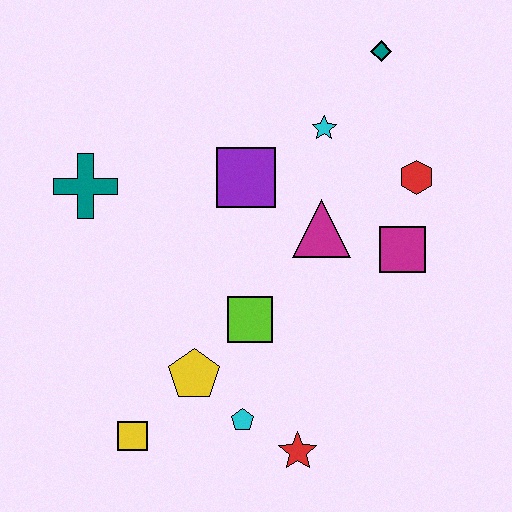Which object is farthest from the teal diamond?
The yellow square is farthest from the teal diamond.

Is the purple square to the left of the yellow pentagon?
No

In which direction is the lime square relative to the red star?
The lime square is above the red star.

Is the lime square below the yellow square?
No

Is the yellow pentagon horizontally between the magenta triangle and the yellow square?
Yes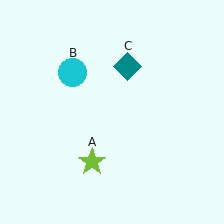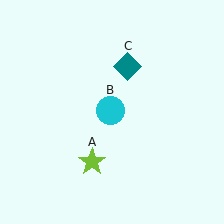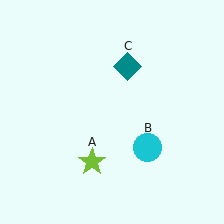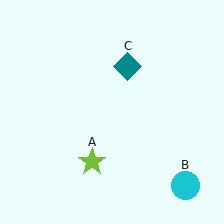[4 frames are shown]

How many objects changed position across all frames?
1 object changed position: cyan circle (object B).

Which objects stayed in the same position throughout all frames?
Lime star (object A) and teal diamond (object C) remained stationary.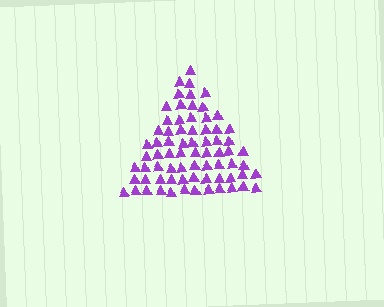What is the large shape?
The large shape is a triangle.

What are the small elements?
The small elements are triangles.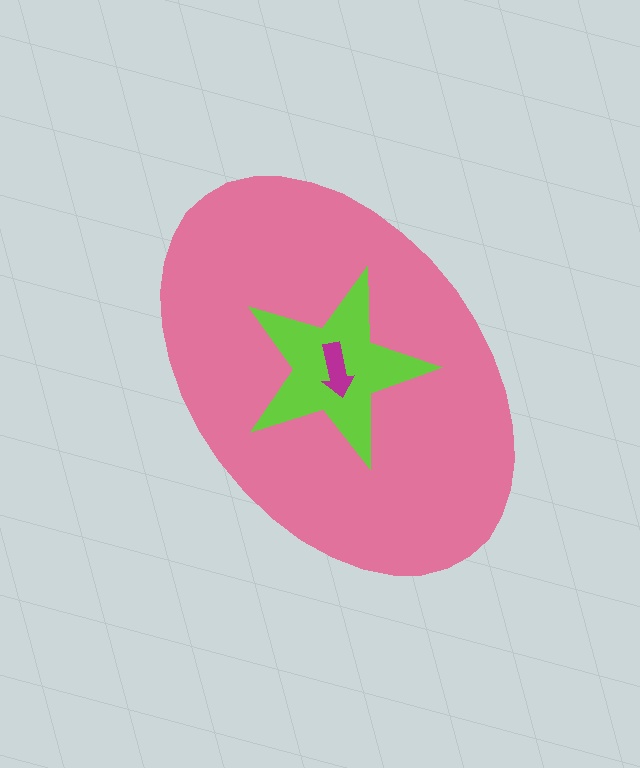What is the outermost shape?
The pink ellipse.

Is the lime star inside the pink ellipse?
Yes.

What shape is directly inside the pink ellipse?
The lime star.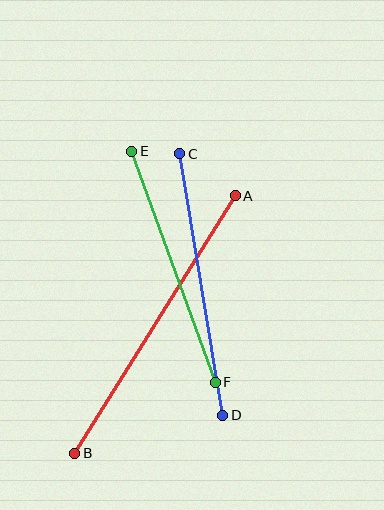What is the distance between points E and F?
The distance is approximately 246 pixels.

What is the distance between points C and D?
The distance is approximately 265 pixels.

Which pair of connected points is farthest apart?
Points A and B are farthest apart.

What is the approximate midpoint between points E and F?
The midpoint is at approximately (174, 267) pixels.